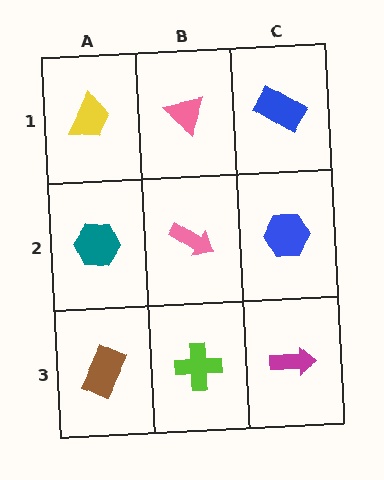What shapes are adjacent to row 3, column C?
A blue hexagon (row 2, column C), a lime cross (row 3, column B).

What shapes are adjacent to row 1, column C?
A blue hexagon (row 2, column C), a pink triangle (row 1, column B).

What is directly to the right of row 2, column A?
A pink arrow.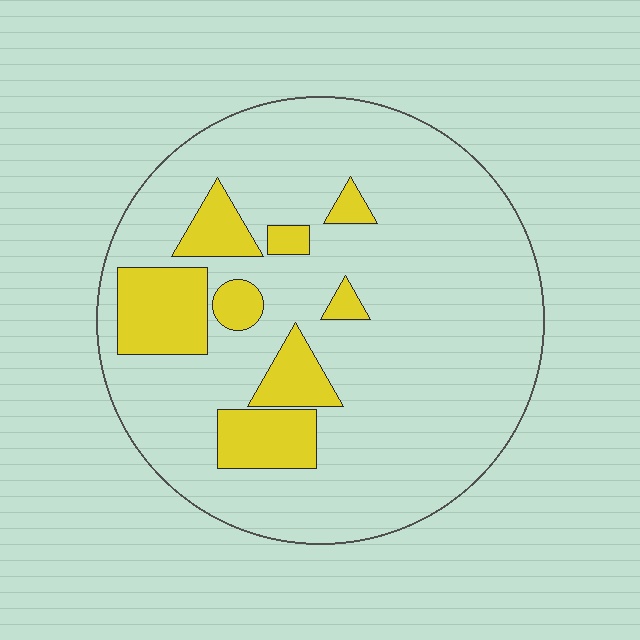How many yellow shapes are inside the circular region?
8.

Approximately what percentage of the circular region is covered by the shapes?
Approximately 20%.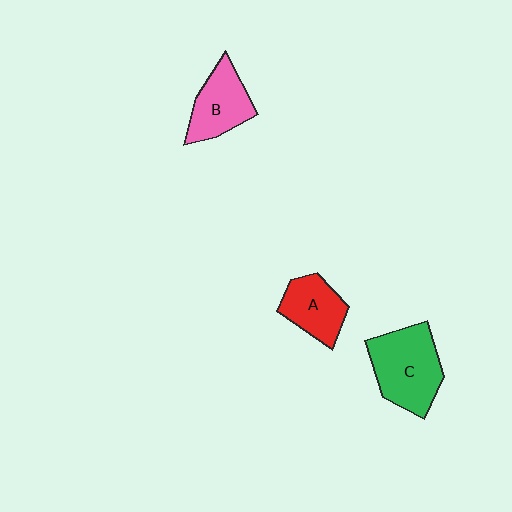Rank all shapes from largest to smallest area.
From largest to smallest: C (green), B (pink), A (red).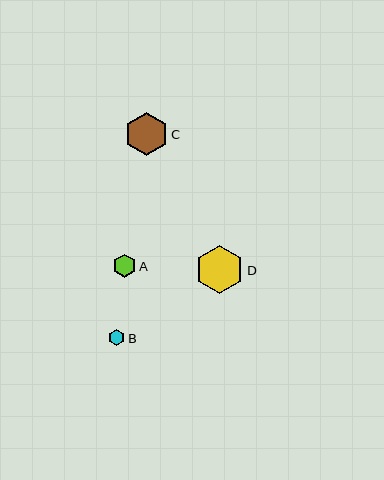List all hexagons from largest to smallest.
From largest to smallest: D, C, A, B.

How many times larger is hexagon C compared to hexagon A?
Hexagon C is approximately 1.8 times the size of hexagon A.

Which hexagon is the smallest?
Hexagon B is the smallest with a size of approximately 16 pixels.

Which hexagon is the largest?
Hexagon D is the largest with a size of approximately 48 pixels.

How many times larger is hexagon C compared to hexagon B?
Hexagon C is approximately 2.7 times the size of hexagon B.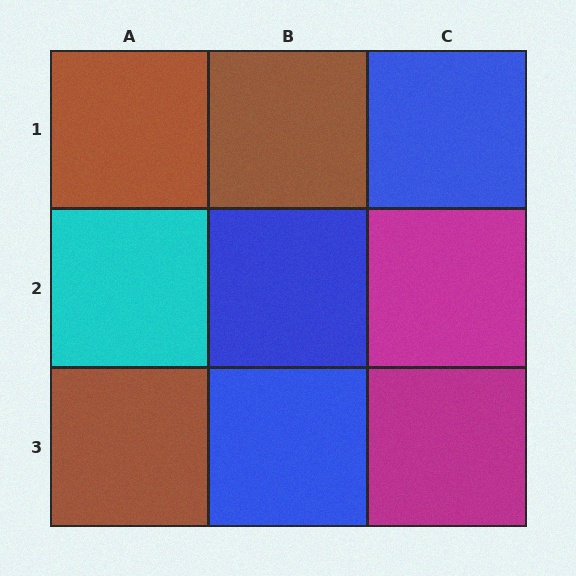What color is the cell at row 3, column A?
Brown.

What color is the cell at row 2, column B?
Blue.